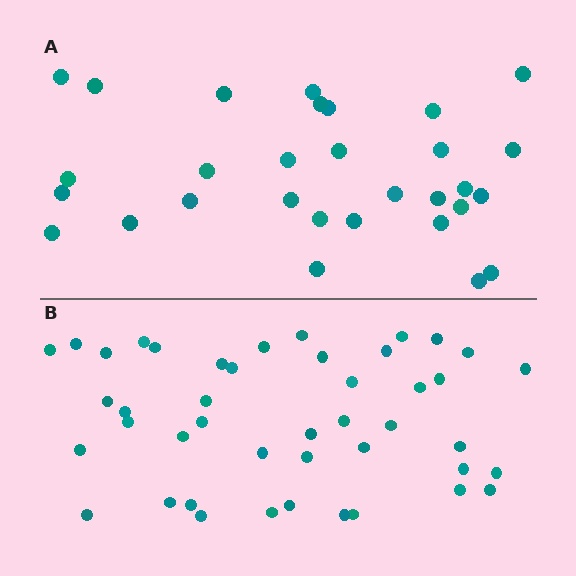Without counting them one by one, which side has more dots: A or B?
Region B (the bottom region) has more dots.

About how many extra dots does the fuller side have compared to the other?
Region B has approximately 15 more dots than region A.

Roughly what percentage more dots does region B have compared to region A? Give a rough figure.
About 45% more.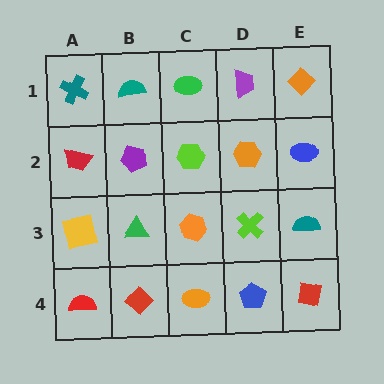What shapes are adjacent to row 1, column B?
A purple pentagon (row 2, column B), a teal cross (row 1, column A), a green ellipse (row 1, column C).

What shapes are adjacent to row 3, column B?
A purple pentagon (row 2, column B), a red diamond (row 4, column B), a yellow square (row 3, column A), an orange hexagon (row 3, column C).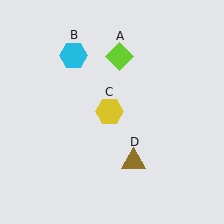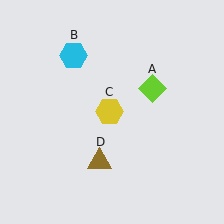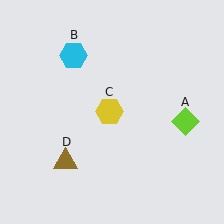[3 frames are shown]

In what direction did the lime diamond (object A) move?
The lime diamond (object A) moved down and to the right.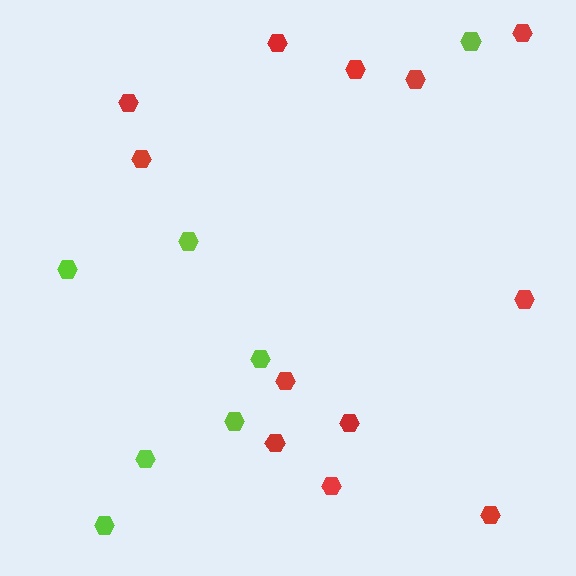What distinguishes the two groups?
There are 2 groups: one group of red hexagons (12) and one group of lime hexagons (7).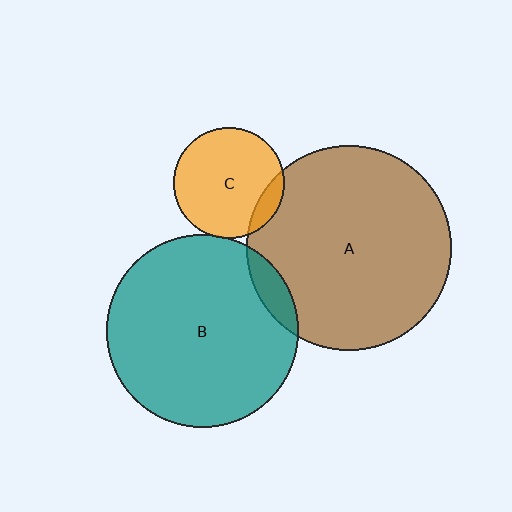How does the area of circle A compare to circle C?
Approximately 3.4 times.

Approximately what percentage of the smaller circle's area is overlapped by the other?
Approximately 5%.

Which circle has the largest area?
Circle A (brown).